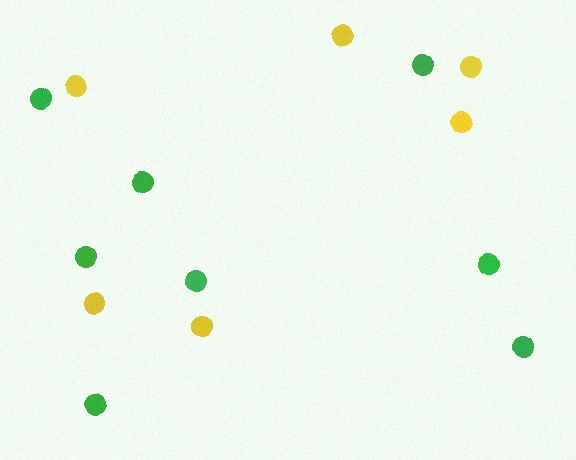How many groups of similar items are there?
There are 2 groups: one group of green circles (8) and one group of yellow circles (6).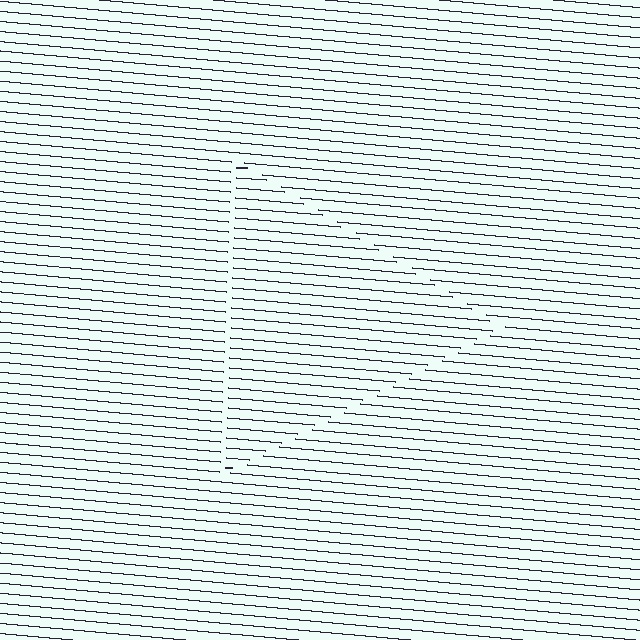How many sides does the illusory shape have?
3 sides — the line-ends trace a triangle.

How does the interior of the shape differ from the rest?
The interior of the shape contains the same grating, shifted by half a period — the contour is defined by the phase discontinuity where line-ends from the inner and outer gratings abut.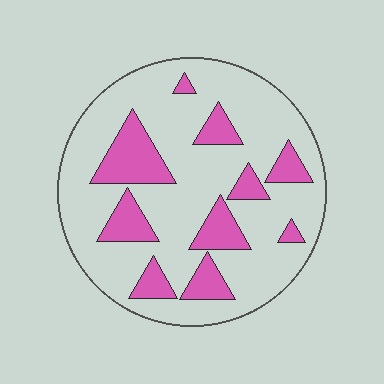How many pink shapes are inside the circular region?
10.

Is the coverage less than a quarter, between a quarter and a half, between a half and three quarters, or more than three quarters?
Less than a quarter.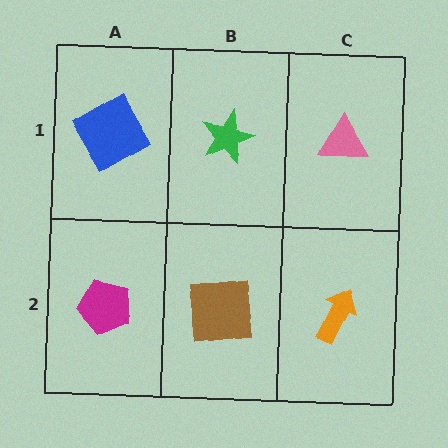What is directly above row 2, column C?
A pink triangle.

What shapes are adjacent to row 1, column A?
A magenta pentagon (row 2, column A), a green star (row 1, column B).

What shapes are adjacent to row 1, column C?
An orange arrow (row 2, column C), a green star (row 1, column B).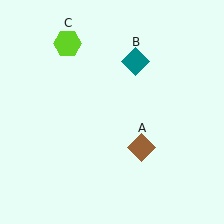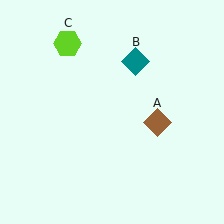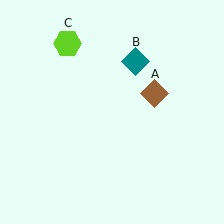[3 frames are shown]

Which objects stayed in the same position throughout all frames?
Teal diamond (object B) and lime hexagon (object C) remained stationary.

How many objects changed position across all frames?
1 object changed position: brown diamond (object A).